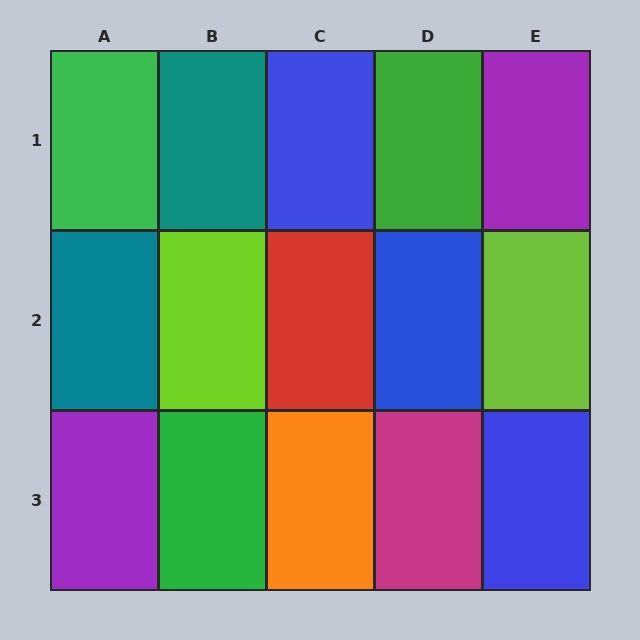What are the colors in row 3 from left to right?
Purple, green, orange, magenta, blue.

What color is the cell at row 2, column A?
Teal.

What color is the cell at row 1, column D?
Green.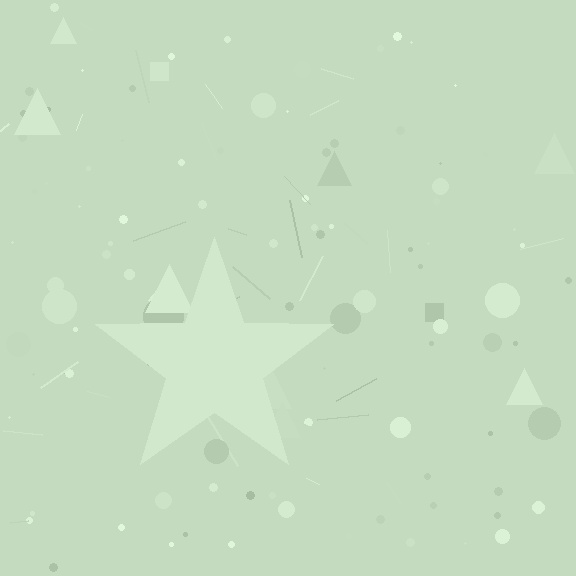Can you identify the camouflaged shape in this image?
The camouflaged shape is a star.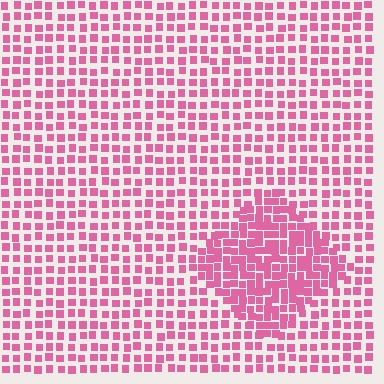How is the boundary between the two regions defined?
The boundary is defined by a change in element density (approximately 1.8x ratio). All elements are the same color, size, and shape.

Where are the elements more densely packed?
The elements are more densely packed inside the diamond boundary.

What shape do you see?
I see a diamond.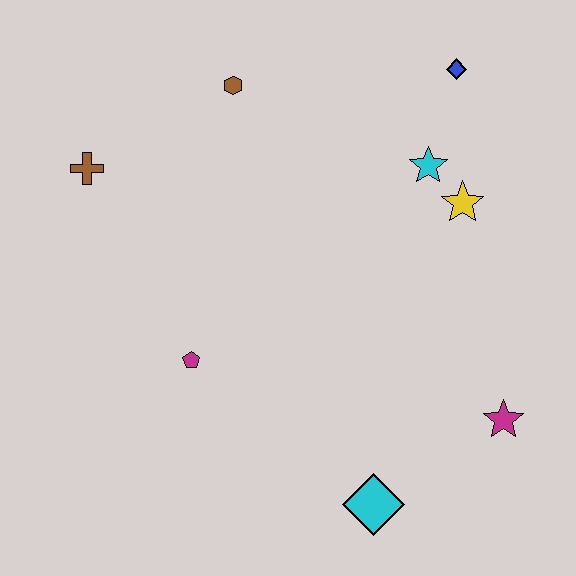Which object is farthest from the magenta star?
The brown cross is farthest from the magenta star.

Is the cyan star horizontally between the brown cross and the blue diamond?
Yes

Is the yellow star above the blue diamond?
No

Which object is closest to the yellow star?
The cyan star is closest to the yellow star.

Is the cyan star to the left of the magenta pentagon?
No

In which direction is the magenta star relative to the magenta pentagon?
The magenta star is to the right of the magenta pentagon.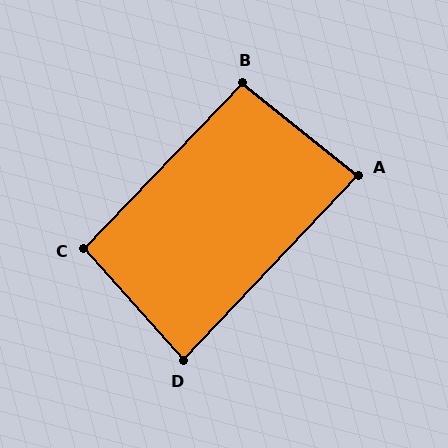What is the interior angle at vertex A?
Approximately 85 degrees (approximately right).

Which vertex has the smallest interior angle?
D, at approximately 85 degrees.